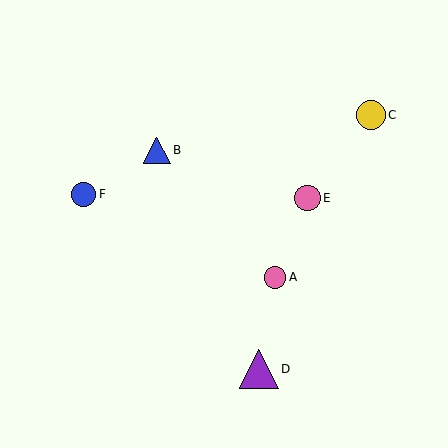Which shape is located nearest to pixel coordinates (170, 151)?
The blue triangle (labeled B) at (157, 150) is nearest to that location.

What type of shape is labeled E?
Shape E is a pink circle.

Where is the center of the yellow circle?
The center of the yellow circle is at (371, 115).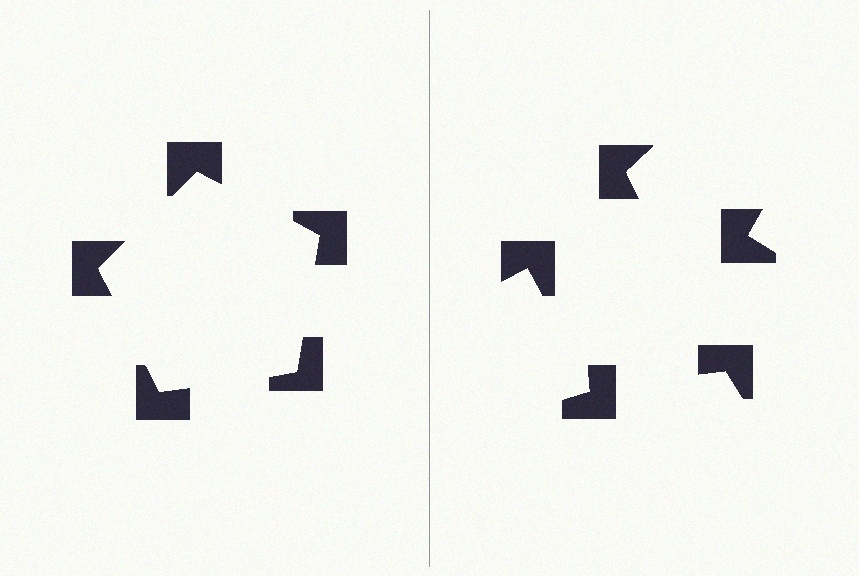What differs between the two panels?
The notched squares are positioned identically on both sides; only the wedge orientations differ. On the left they align to a pentagon; on the right they are misaligned.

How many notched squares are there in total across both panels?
10 — 5 on each side.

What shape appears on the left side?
An illusory pentagon.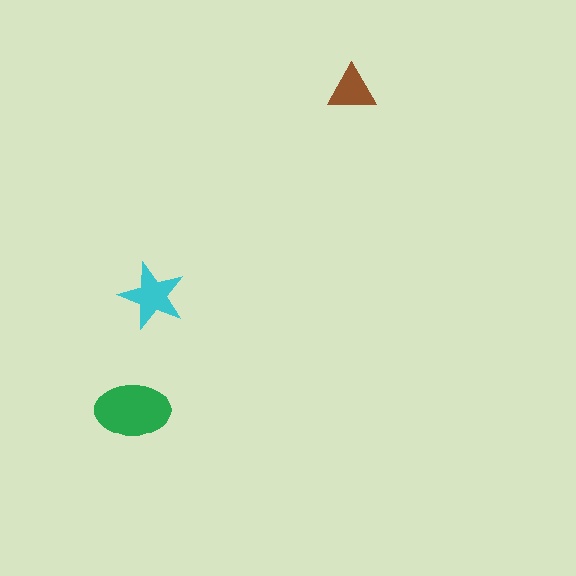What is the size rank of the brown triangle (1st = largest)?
3rd.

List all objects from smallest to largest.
The brown triangle, the cyan star, the green ellipse.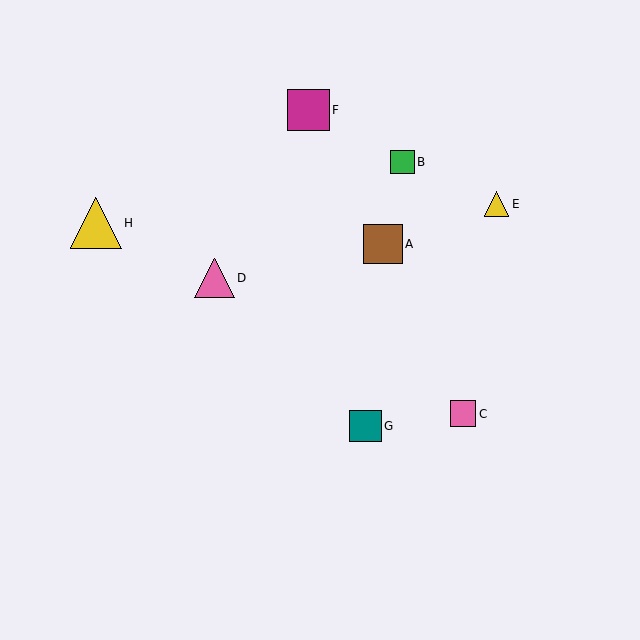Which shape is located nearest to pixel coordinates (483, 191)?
The yellow triangle (labeled E) at (496, 204) is nearest to that location.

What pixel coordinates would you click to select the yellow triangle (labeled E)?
Click at (496, 204) to select the yellow triangle E.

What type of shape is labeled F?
Shape F is a magenta square.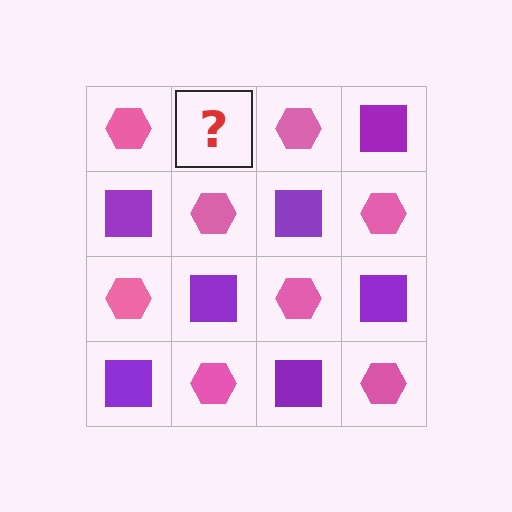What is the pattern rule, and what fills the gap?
The rule is that it alternates pink hexagon and purple square in a checkerboard pattern. The gap should be filled with a purple square.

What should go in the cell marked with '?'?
The missing cell should contain a purple square.